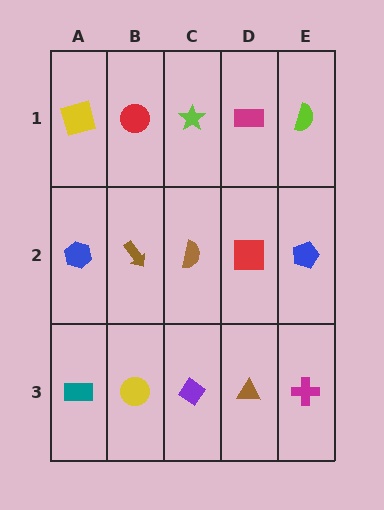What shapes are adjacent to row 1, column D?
A red square (row 2, column D), a lime star (row 1, column C), a lime semicircle (row 1, column E).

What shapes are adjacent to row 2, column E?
A lime semicircle (row 1, column E), a magenta cross (row 3, column E), a red square (row 2, column D).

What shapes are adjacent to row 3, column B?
A brown arrow (row 2, column B), a teal rectangle (row 3, column A), a purple diamond (row 3, column C).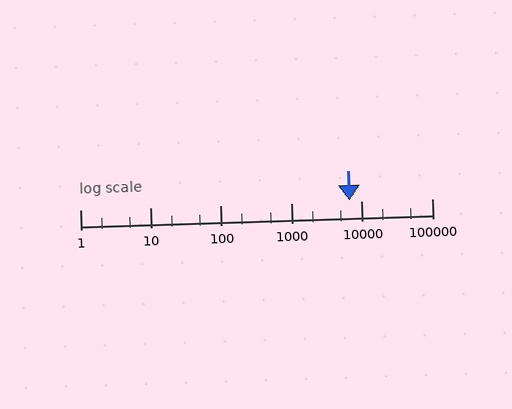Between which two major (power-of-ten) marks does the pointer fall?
The pointer is between 1000 and 10000.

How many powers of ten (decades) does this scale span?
The scale spans 5 decades, from 1 to 100000.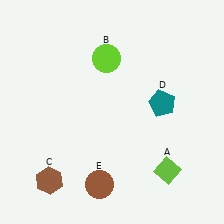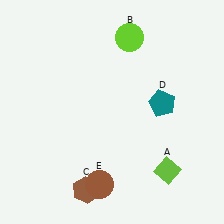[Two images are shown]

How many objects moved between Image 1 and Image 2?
2 objects moved between the two images.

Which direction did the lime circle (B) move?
The lime circle (B) moved right.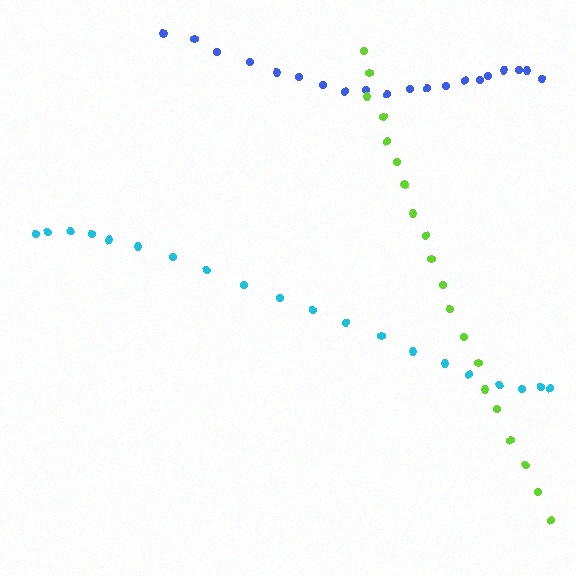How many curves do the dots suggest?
There are 3 distinct paths.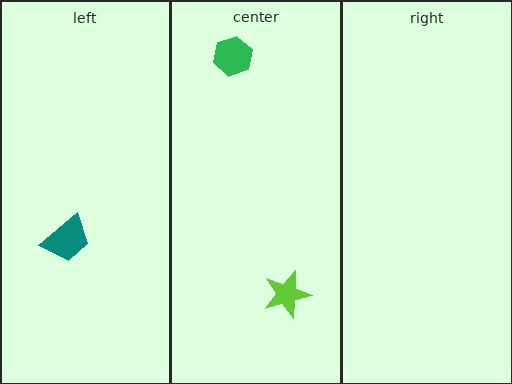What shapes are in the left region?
The teal trapezoid.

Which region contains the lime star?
The center region.